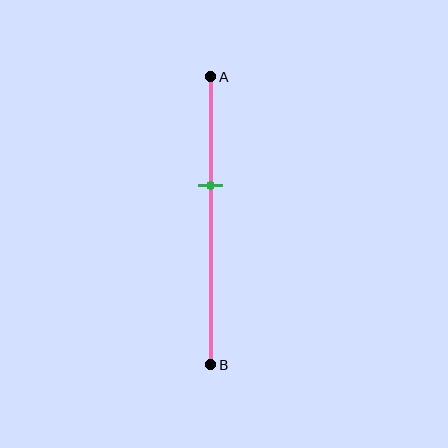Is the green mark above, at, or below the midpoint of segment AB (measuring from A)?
The green mark is above the midpoint of segment AB.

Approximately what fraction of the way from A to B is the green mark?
The green mark is approximately 40% of the way from A to B.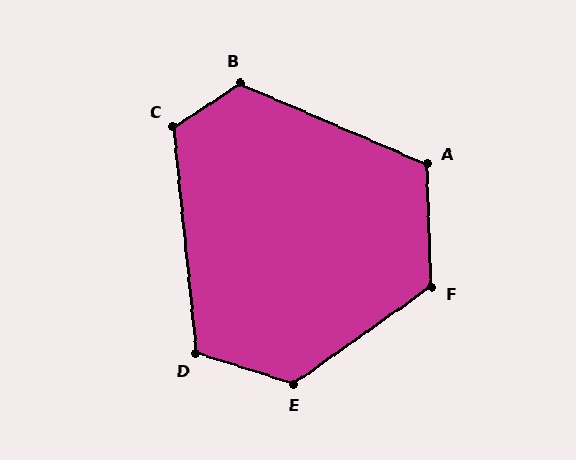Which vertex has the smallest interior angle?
D, at approximately 113 degrees.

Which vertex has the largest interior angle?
E, at approximately 127 degrees.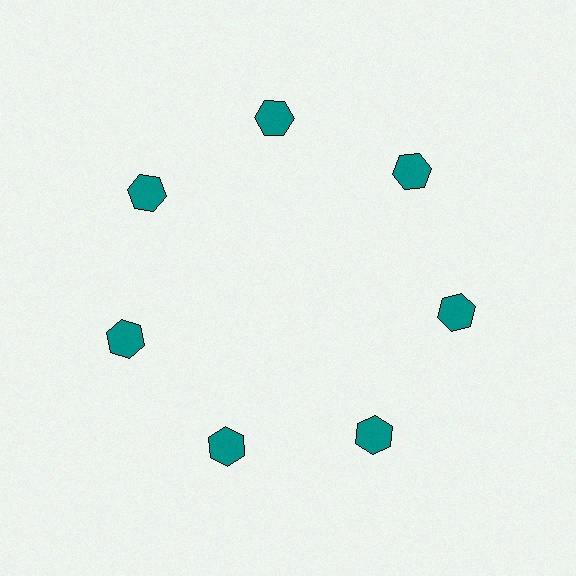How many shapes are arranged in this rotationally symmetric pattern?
There are 7 shapes, arranged in 7 groups of 1.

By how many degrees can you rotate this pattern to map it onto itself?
The pattern maps onto itself every 51 degrees of rotation.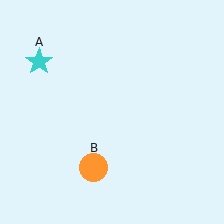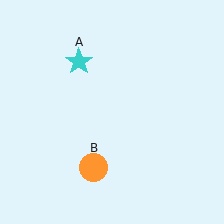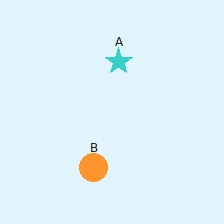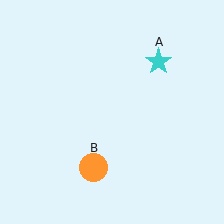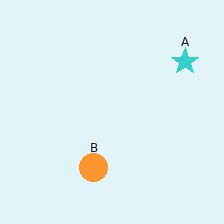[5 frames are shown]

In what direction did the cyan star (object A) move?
The cyan star (object A) moved right.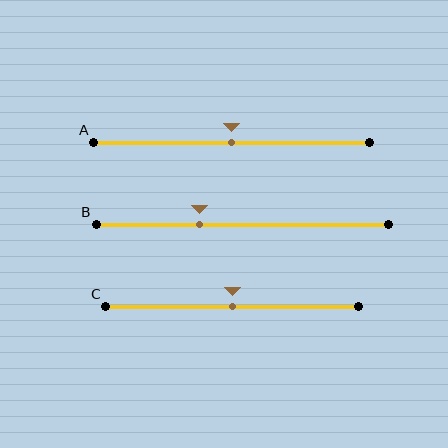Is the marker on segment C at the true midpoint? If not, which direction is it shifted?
Yes, the marker on segment C is at the true midpoint.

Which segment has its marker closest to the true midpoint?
Segment A has its marker closest to the true midpoint.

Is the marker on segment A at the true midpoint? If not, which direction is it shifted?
Yes, the marker on segment A is at the true midpoint.